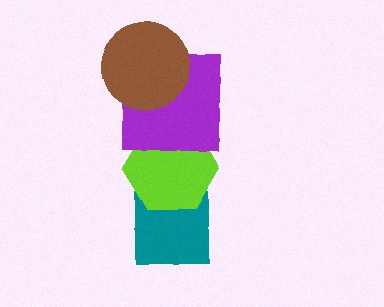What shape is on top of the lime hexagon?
The purple square is on top of the lime hexagon.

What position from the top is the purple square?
The purple square is 2nd from the top.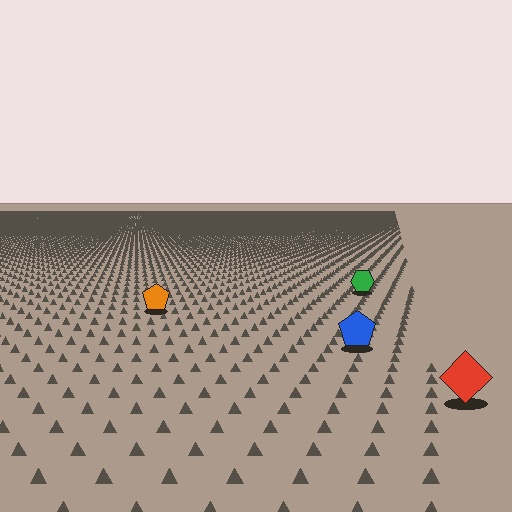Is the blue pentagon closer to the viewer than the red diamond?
No. The red diamond is closer — you can tell from the texture gradient: the ground texture is coarser near it.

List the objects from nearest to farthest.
From nearest to farthest: the red diamond, the blue pentagon, the orange pentagon, the green hexagon.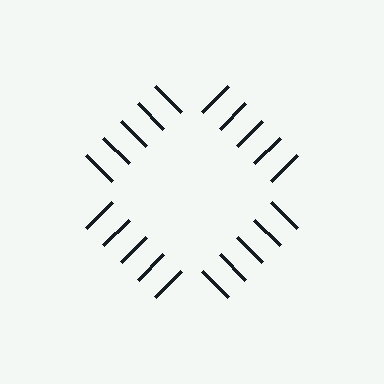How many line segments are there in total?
20 — 5 along each of the 4 edges.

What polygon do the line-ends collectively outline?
An illusory square — the line segments terminate on its edges but no continuous stroke is drawn.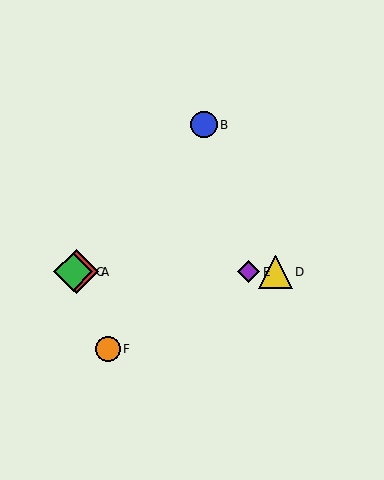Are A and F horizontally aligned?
No, A is at y≈272 and F is at y≈349.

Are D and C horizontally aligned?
Yes, both are at y≈272.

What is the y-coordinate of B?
Object B is at y≈125.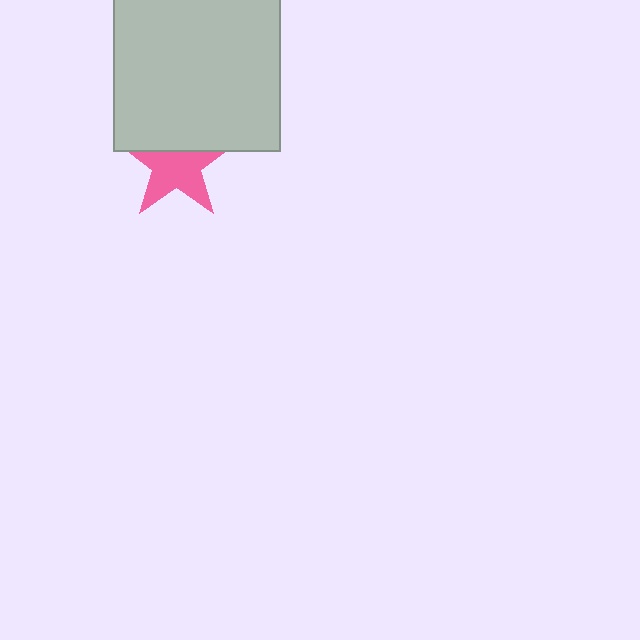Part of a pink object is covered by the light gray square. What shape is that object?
It is a star.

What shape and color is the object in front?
The object in front is a light gray square.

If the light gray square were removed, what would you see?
You would see the complete pink star.